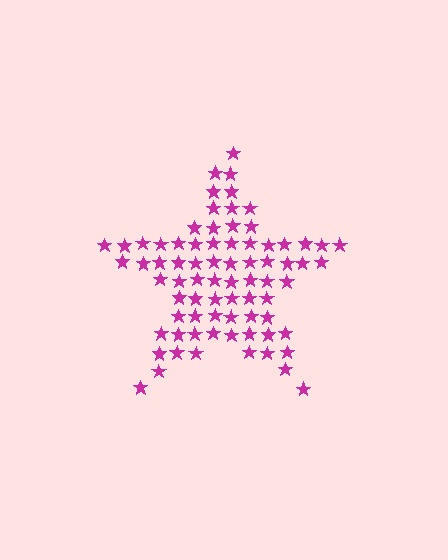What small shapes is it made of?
It is made of small stars.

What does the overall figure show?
The overall figure shows a star.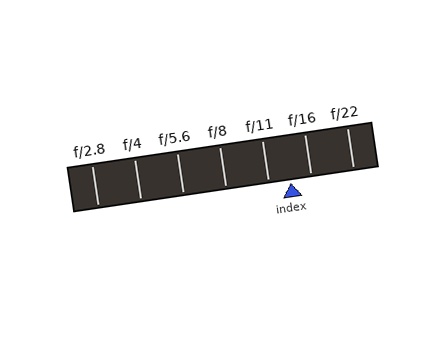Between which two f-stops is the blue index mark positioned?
The index mark is between f/11 and f/16.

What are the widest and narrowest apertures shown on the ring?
The widest aperture shown is f/2.8 and the narrowest is f/22.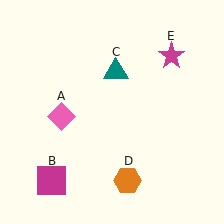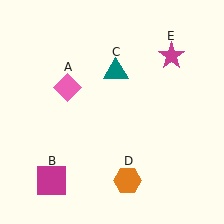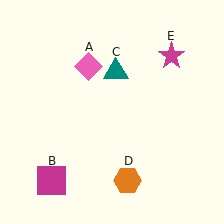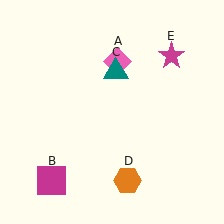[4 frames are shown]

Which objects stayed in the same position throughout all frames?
Magenta square (object B) and teal triangle (object C) and orange hexagon (object D) and magenta star (object E) remained stationary.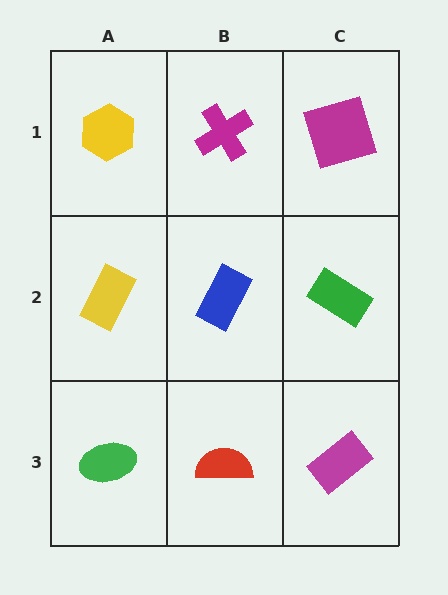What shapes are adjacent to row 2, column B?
A magenta cross (row 1, column B), a red semicircle (row 3, column B), a yellow rectangle (row 2, column A), a green rectangle (row 2, column C).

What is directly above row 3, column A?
A yellow rectangle.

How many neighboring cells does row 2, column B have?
4.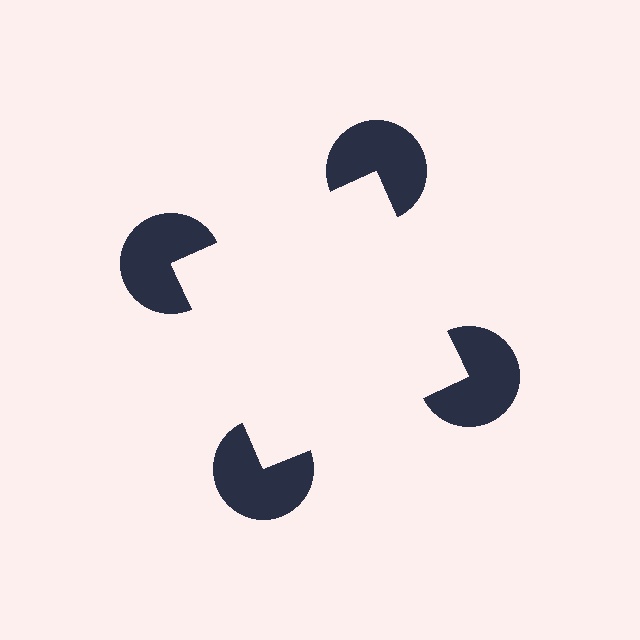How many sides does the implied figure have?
4 sides.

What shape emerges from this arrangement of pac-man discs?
An illusory square — its edges are inferred from the aligned wedge cuts in the pac-man discs, not physically drawn.